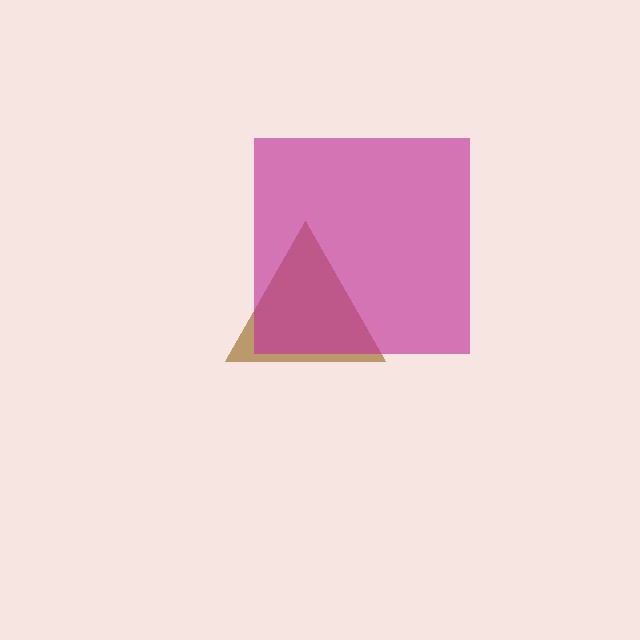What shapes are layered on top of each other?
The layered shapes are: a brown triangle, a magenta square.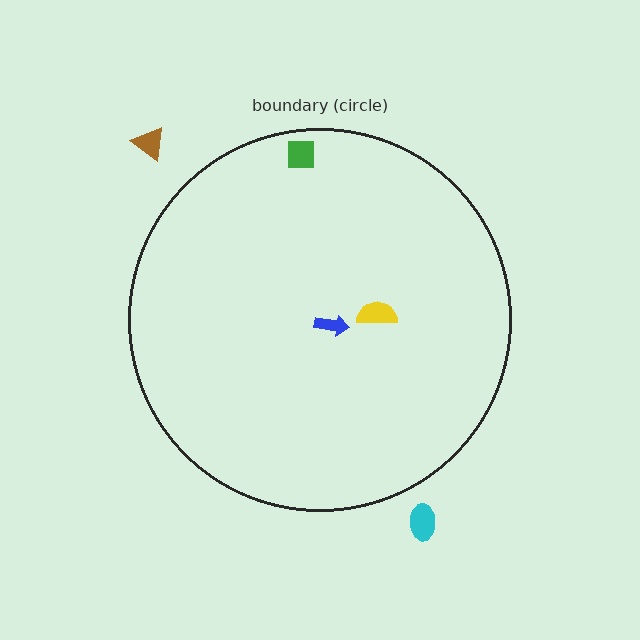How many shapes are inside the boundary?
3 inside, 2 outside.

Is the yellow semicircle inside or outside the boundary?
Inside.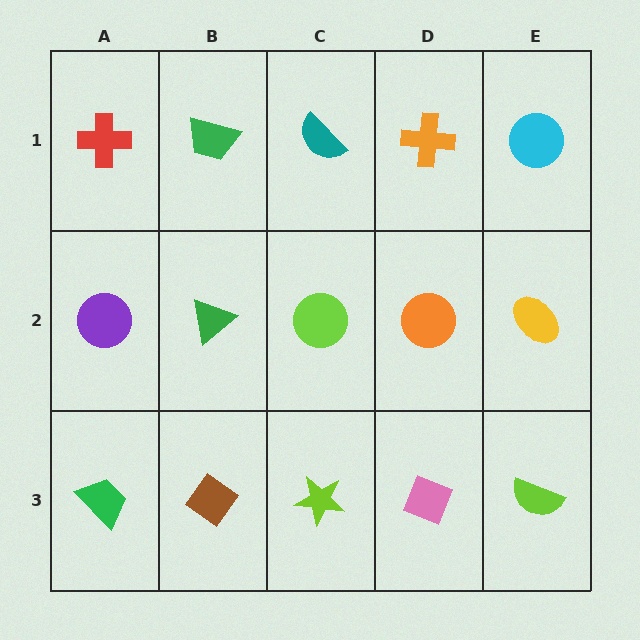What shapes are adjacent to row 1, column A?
A purple circle (row 2, column A), a green trapezoid (row 1, column B).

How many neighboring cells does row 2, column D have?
4.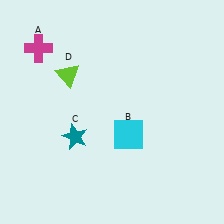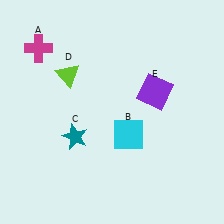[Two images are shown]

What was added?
A purple square (E) was added in Image 2.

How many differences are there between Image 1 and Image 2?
There is 1 difference between the two images.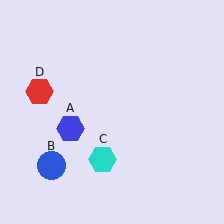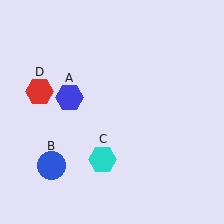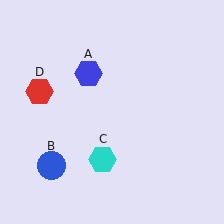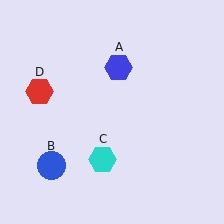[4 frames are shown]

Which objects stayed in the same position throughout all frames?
Blue circle (object B) and cyan hexagon (object C) and red hexagon (object D) remained stationary.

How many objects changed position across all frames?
1 object changed position: blue hexagon (object A).